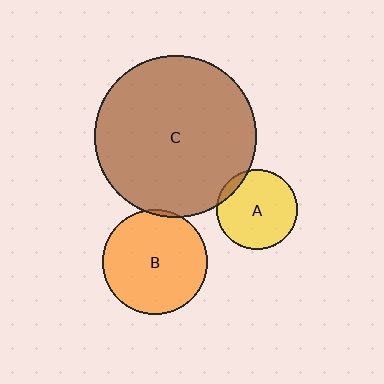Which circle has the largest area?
Circle C (brown).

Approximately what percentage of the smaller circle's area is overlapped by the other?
Approximately 10%.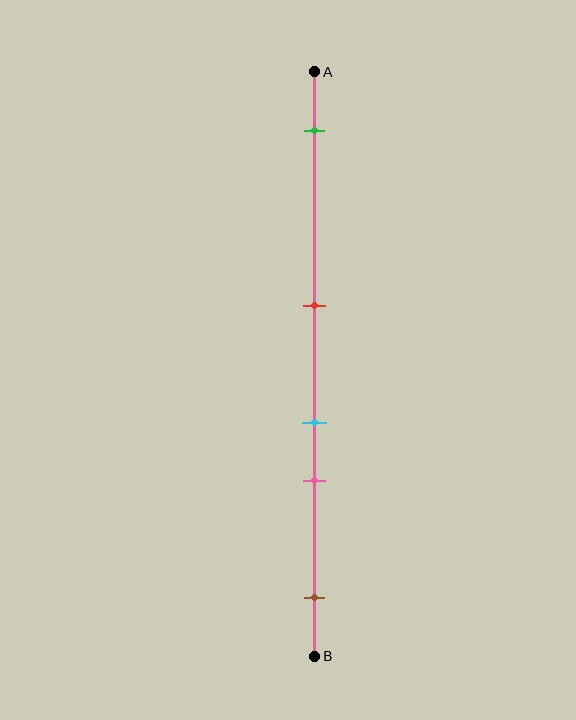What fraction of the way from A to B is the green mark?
The green mark is approximately 10% (0.1) of the way from A to B.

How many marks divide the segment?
There are 5 marks dividing the segment.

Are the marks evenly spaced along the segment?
No, the marks are not evenly spaced.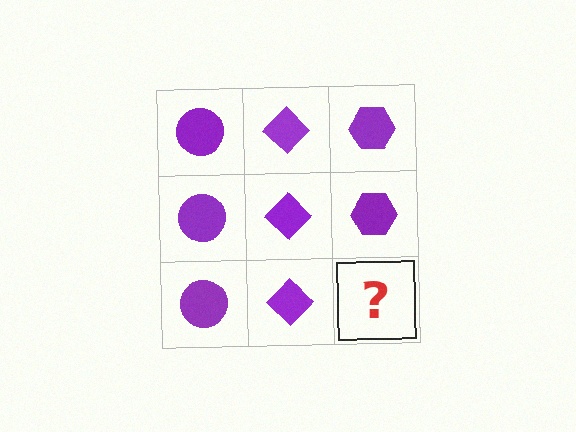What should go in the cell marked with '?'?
The missing cell should contain a purple hexagon.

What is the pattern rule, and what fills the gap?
The rule is that each column has a consistent shape. The gap should be filled with a purple hexagon.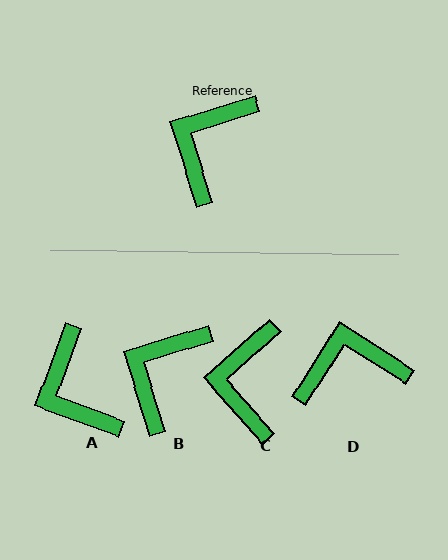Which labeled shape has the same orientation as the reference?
B.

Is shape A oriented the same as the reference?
No, it is off by about 53 degrees.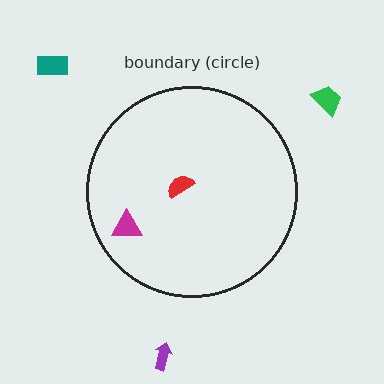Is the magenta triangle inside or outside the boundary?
Inside.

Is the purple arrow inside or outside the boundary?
Outside.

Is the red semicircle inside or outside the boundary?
Inside.